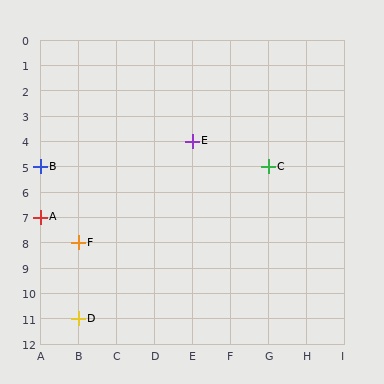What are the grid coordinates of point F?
Point F is at grid coordinates (B, 8).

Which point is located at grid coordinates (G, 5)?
Point C is at (G, 5).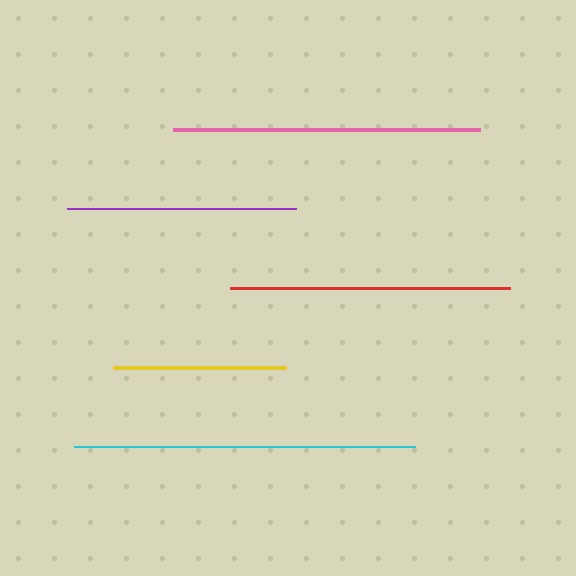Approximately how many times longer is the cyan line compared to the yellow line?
The cyan line is approximately 2.0 times the length of the yellow line.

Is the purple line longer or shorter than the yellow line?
The purple line is longer than the yellow line.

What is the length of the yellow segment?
The yellow segment is approximately 173 pixels long.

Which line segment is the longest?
The cyan line is the longest at approximately 341 pixels.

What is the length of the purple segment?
The purple segment is approximately 229 pixels long.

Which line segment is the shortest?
The yellow line is the shortest at approximately 173 pixels.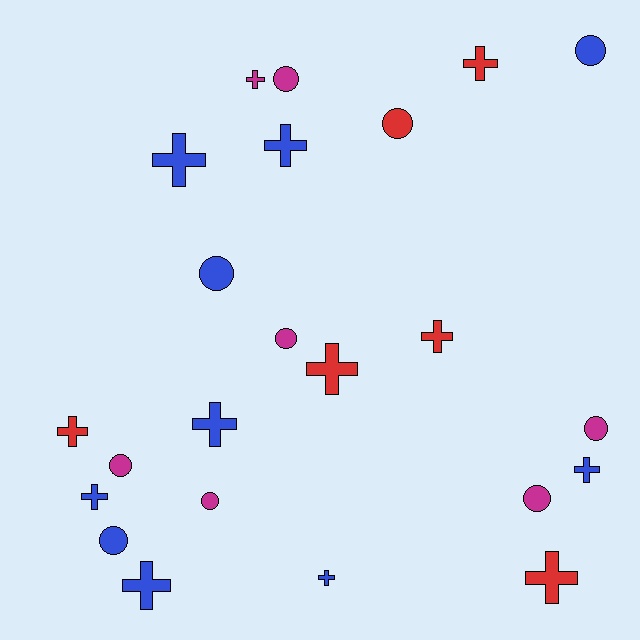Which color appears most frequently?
Blue, with 10 objects.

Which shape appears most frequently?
Cross, with 13 objects.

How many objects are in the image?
There are 23 objects.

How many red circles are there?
There is 1 red circle.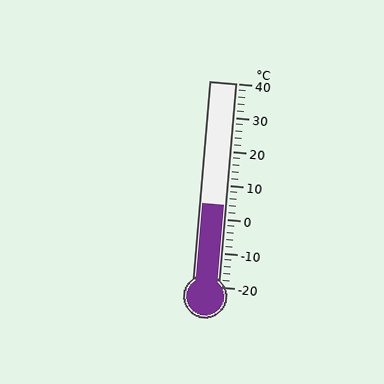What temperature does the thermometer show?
The thermometer shows approximately 4°C.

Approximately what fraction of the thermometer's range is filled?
The thermometer is filled to approximately 40% of its range.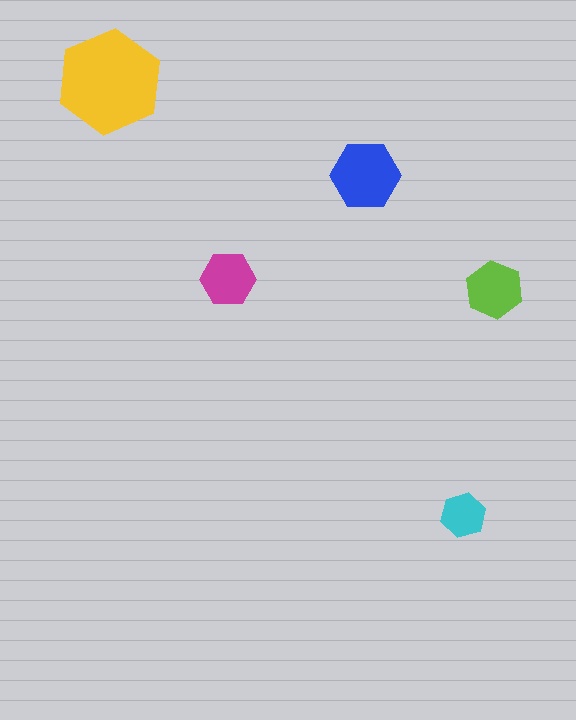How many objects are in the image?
There are 5 objects in the image.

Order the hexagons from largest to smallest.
the yellow one, the blue one, the lime one, the magenta one, the cyan one.